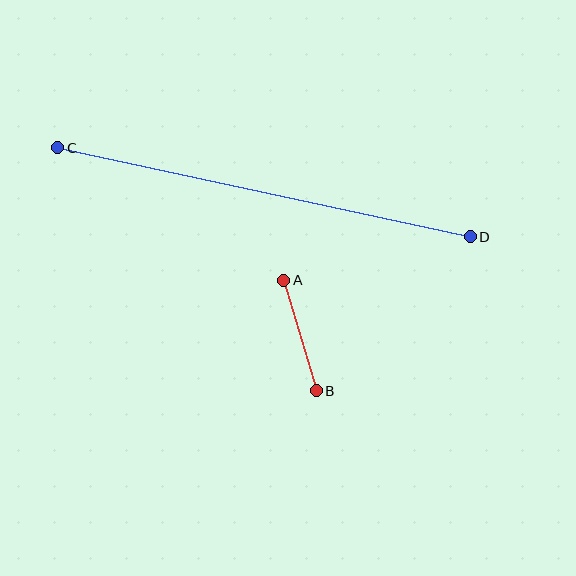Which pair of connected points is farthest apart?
Points C and D are farthest apart.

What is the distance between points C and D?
The distance is approximately 422 pixels.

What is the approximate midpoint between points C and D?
The midpoint is at approximately (264, 192) pixels.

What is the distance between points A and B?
The distance is approximately 115 pixels.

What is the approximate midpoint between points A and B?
The midpoint is at approximately (300, 335) pixels.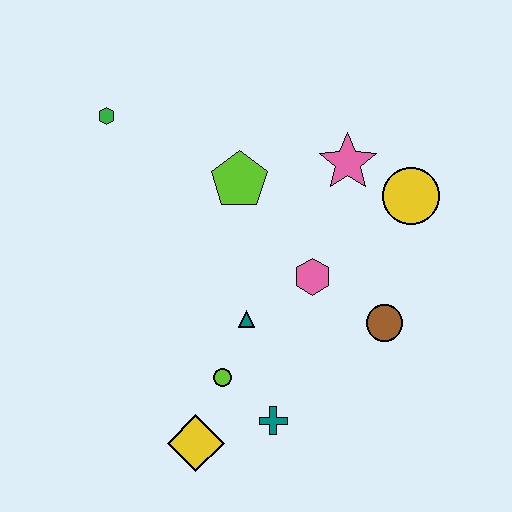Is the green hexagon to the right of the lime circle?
No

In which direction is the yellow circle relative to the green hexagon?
The yellow circle is to the right of the green hexagon.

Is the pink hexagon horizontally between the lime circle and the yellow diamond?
No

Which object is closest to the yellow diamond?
The lime circle is closest to the yellow diamond.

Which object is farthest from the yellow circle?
The yellow diamond is farthest from the yellow circle.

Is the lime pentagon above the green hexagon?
No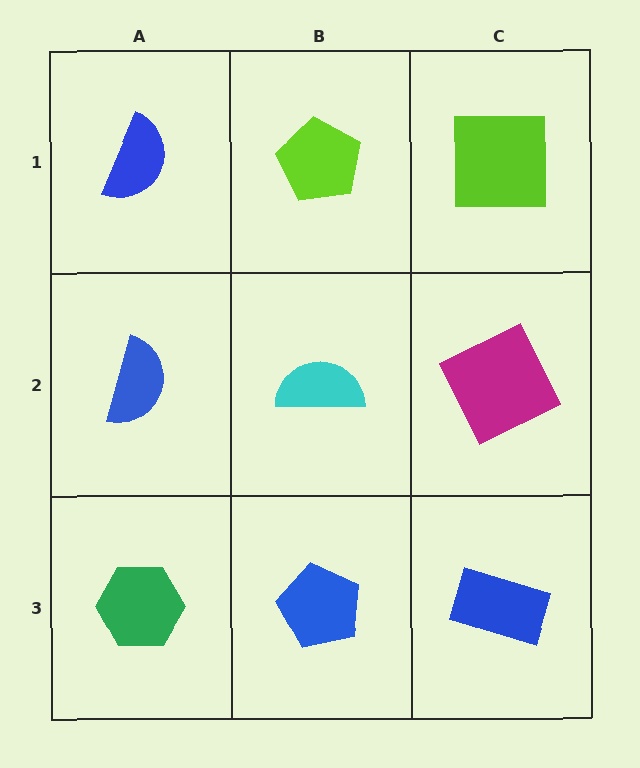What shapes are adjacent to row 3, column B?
A cyan semicircle (row 2, column B), a green hexagon (row 3, column A), a blue rectangle (row 3, column C).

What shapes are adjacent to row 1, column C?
A magenta square (row 2, column C), a lime pentagon (row 1, column B).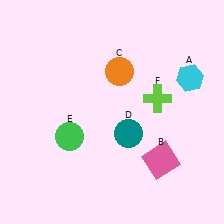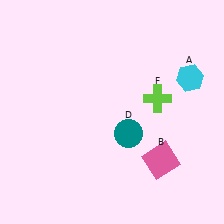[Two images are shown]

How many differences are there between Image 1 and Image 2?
There are 2 differences between the two images.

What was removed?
The orange circle (C), the green circle (E) were removed in Image 2.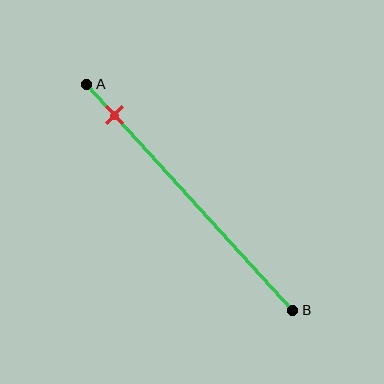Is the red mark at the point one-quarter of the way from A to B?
No, the mark is at about 15% from A, not at the 25% one-quarter point.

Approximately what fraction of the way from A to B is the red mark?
The red mark is approximately 15% of the way from A to B.